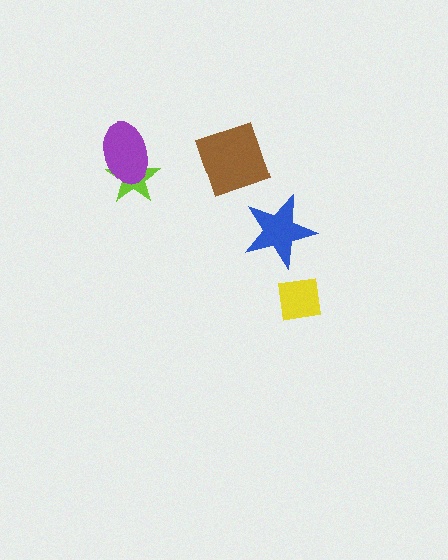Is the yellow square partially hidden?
No, no other shape covers it.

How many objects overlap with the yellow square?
0 objects overlap with the yellow square.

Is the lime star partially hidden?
Yes, it is partially covered by another shape.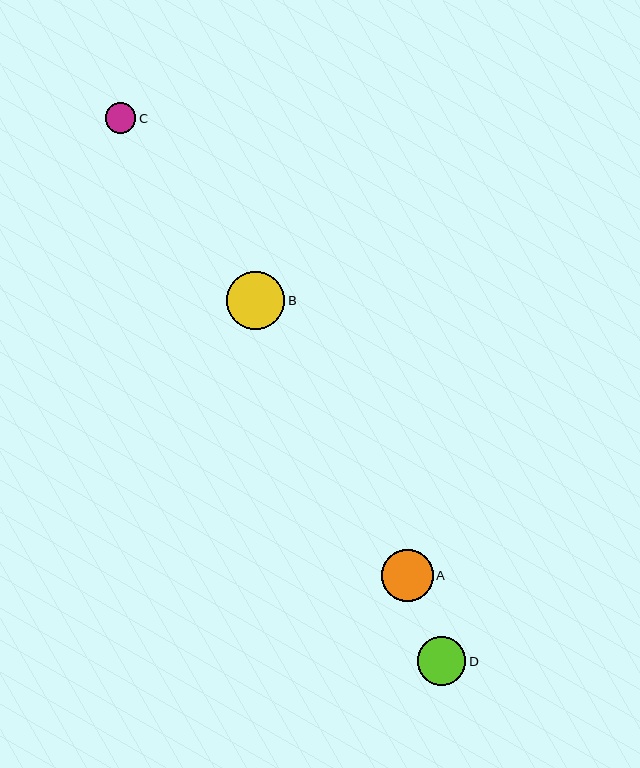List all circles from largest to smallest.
From largest to smallest: B, A, D, C.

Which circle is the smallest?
Circle C is the smallest with a size of approximately 31 pixels.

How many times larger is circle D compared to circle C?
Circle D is approximately 1.6 times the size of circle C.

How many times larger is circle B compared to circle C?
Circle B is approximately 1.9 times the size of circle C.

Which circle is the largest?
Circle B is the largest with a size of approximately 58 pixels.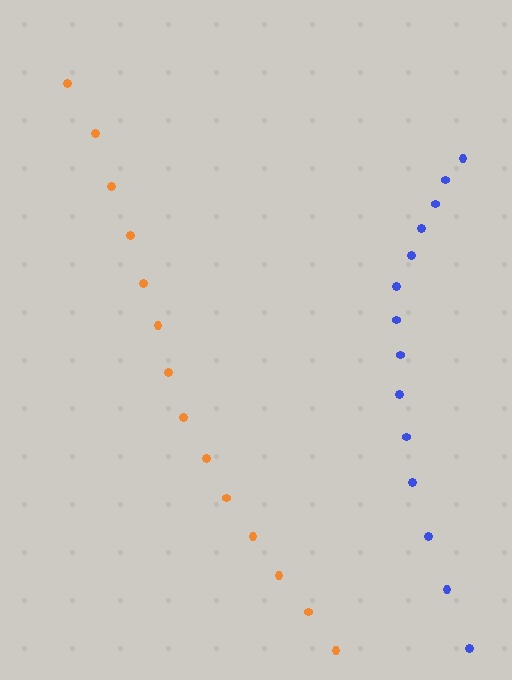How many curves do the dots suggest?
There are 2 distinct paths.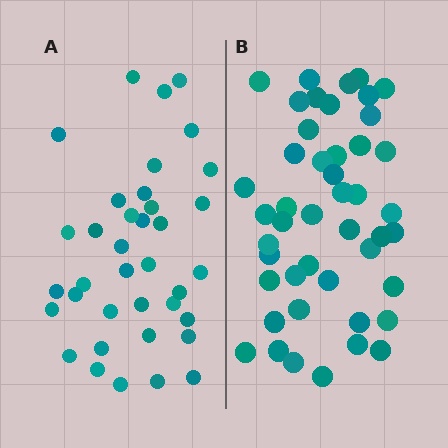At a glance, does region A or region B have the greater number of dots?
Region B (the right region) has more dots.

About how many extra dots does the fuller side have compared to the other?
Region B has roughly 8 or so more dots than region A.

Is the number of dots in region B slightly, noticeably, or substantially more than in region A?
Region B has only slightly more — the two regions are fairly close. The ratio is roughly 1.2 to 1.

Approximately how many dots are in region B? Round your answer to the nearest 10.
About 50 dots. (The exact count is 46, which rounds to 50.)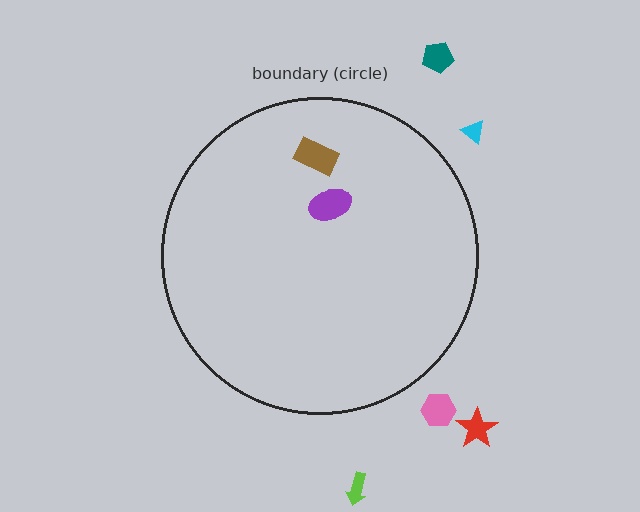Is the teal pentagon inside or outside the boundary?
Outside.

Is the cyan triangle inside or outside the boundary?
Outside.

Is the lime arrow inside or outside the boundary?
Outside.